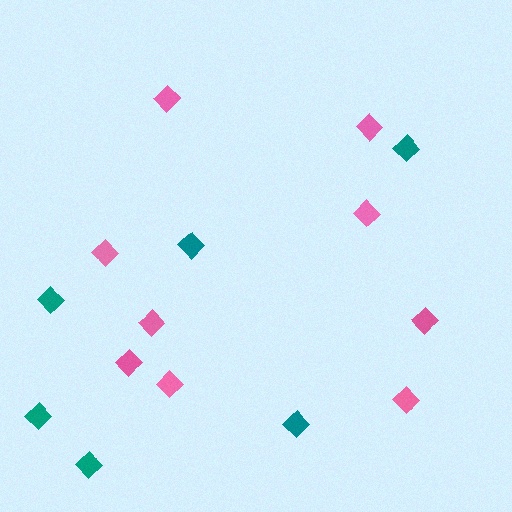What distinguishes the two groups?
There are 2 groups: one group of teal diamonds (6) and one group of pink diamonds (9).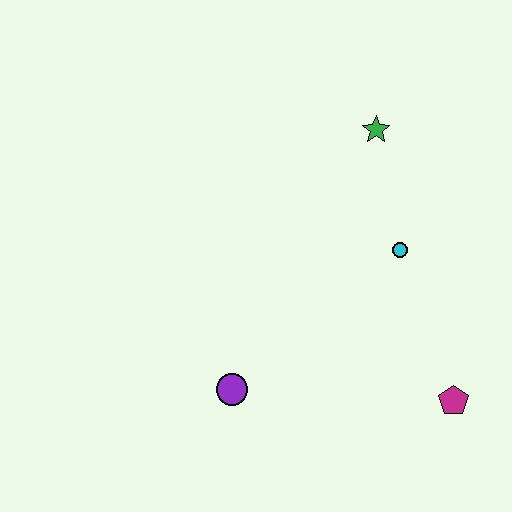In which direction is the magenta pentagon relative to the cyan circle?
The magenta pentagon is below the cyan circle.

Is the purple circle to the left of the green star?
Yes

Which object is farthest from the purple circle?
The green star is farthest from the purple circle.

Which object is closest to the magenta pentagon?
The cyan circle is closest to the magenta pentagon.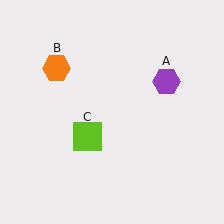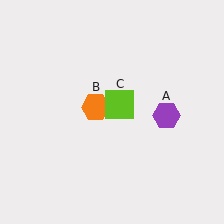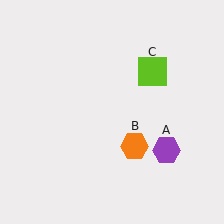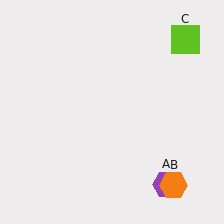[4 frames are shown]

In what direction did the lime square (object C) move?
The lime square (object C) moved up and to the right.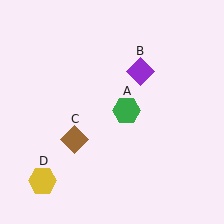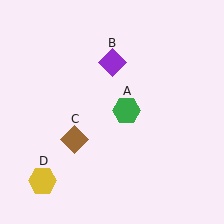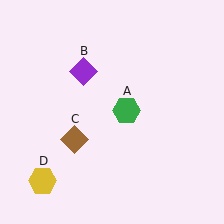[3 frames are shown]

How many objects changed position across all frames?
1 object changed position: purple diamond (object B).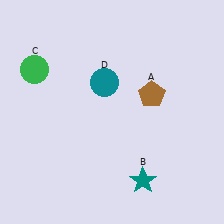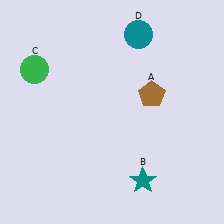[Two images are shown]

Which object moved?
The teal circle (D) moved up.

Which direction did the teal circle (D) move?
The teal circle (D) moved up.